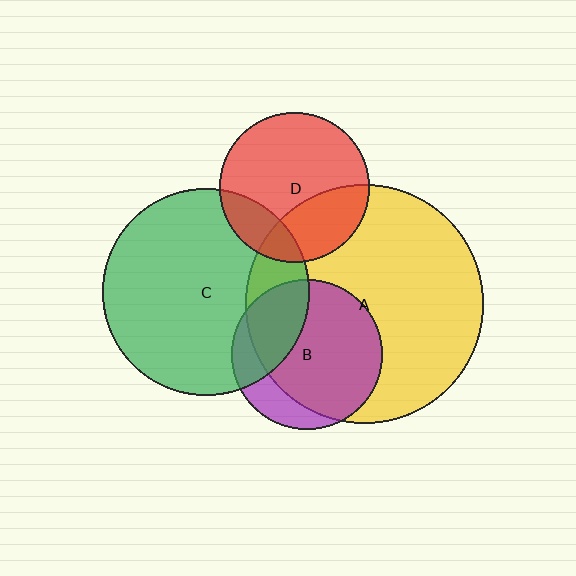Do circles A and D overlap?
Yes.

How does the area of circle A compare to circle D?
Approximately 2.5 times.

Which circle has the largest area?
Circle A (yellow).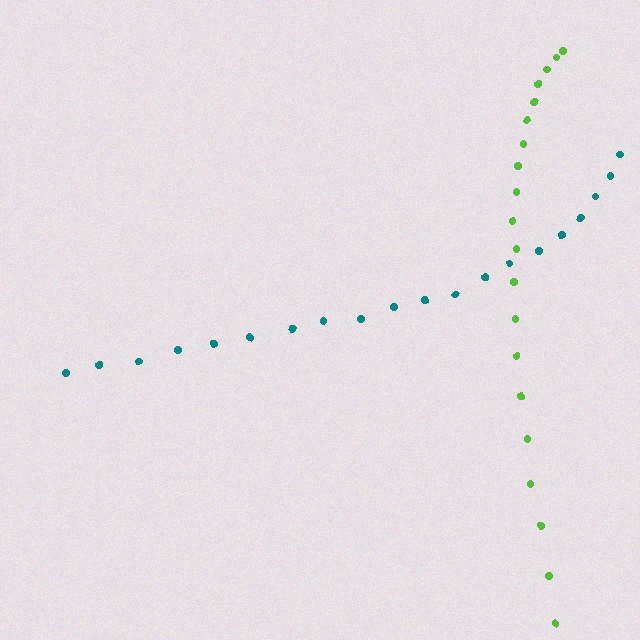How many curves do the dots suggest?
There are 2 distinct paths.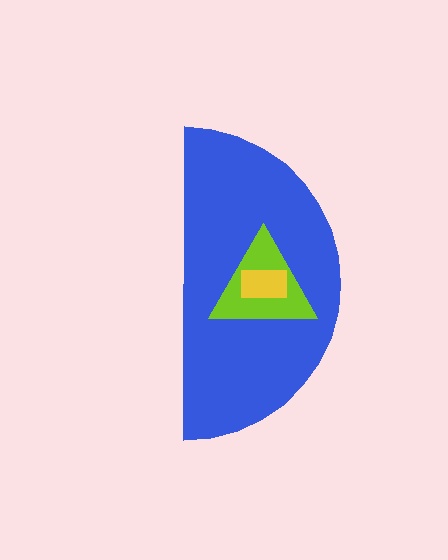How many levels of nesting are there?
3.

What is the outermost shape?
The blue semicircle.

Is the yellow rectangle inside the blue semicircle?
Yes.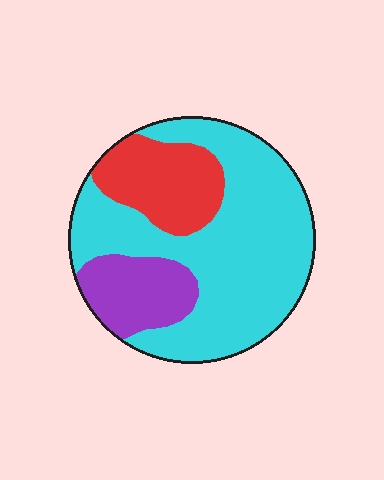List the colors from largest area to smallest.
From largest to smallest: cyan, red, purple.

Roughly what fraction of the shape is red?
Red covers about 20% of the shape.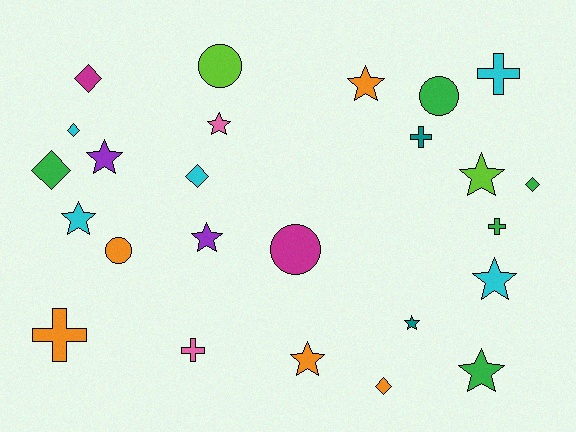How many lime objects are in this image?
There are 2 lime objects.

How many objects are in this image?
There are 25 objects.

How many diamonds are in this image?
There are 6 diamonds.